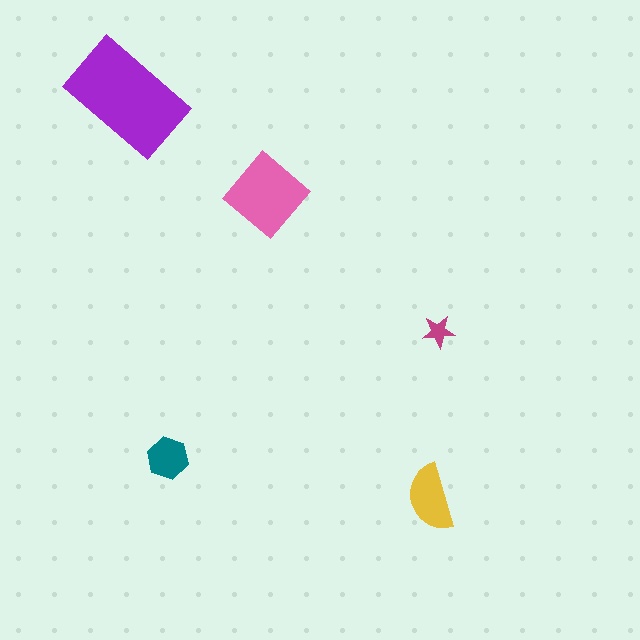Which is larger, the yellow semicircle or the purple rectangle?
The purple rectangle.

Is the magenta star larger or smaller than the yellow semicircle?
Smaller.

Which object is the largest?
The purple rectangle.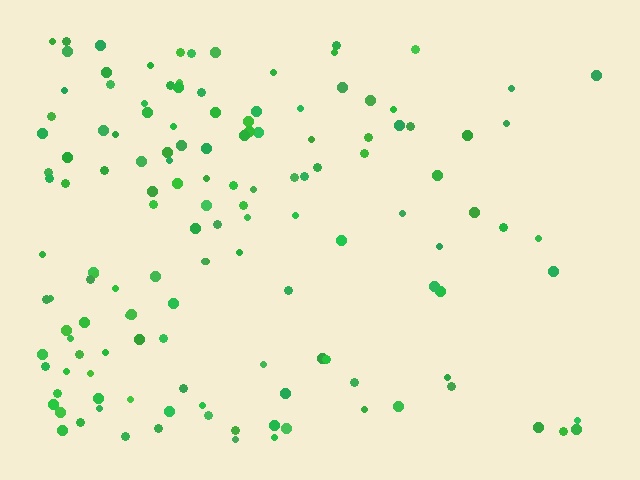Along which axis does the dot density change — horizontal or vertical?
Horizontal.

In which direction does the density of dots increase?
From right to left, with the left side densest.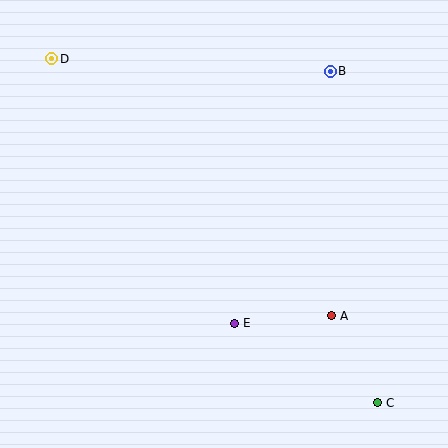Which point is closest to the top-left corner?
Point D is closest to the top-left corner.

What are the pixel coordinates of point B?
Point B is at (330, 71).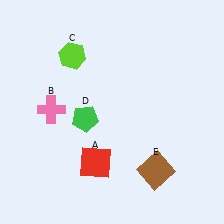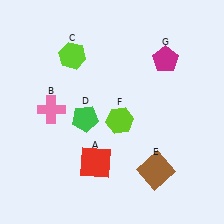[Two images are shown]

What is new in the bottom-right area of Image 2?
A lime hexagon (F) was added in the bottom-right area of Image 2.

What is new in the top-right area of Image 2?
A magenta pentagon (G) was added in the top-right area of Image 2.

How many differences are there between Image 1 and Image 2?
There are 2 differences between the two images.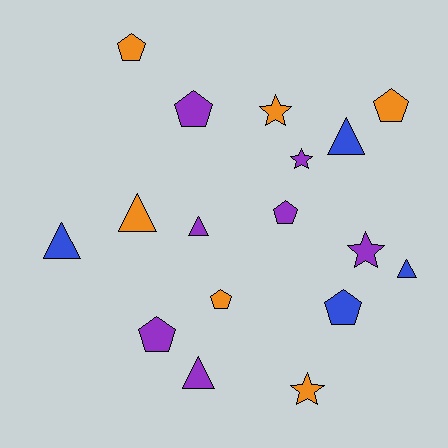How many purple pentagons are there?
There are 3 purple pentagons.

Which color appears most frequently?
Purple, with 7 objects.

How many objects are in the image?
There are 17 objects.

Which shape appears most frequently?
Pentagon, with 7 objects.